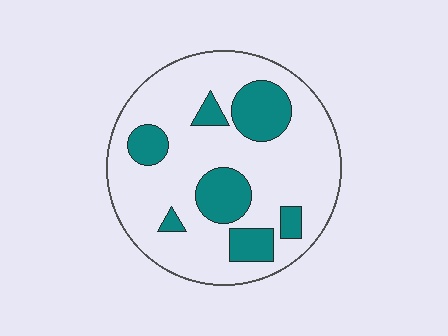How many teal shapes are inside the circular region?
7.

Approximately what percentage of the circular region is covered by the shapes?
Approximately 25%.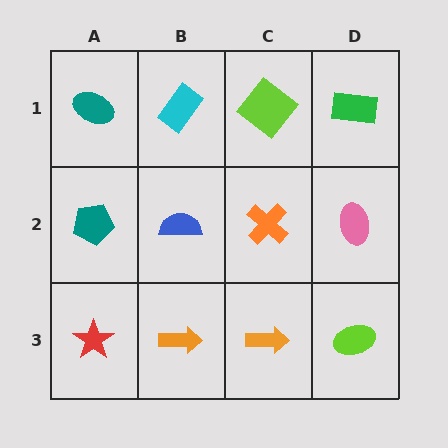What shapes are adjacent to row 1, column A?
A teal pentagon (row 2, column A), a cyan rectangle (row 1, column B).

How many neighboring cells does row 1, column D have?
2.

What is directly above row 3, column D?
A pink ellipse.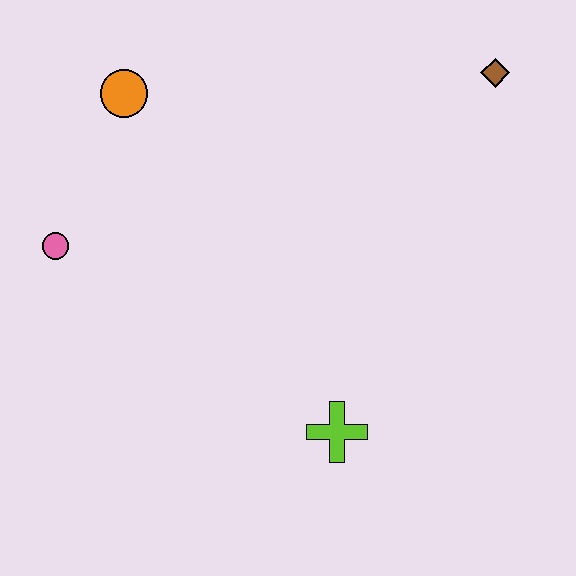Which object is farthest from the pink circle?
The brown diamond is farthest from the pink circle.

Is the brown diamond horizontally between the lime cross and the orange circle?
No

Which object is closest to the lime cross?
The pink circle is closest to the lime cross.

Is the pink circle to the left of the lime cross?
Yes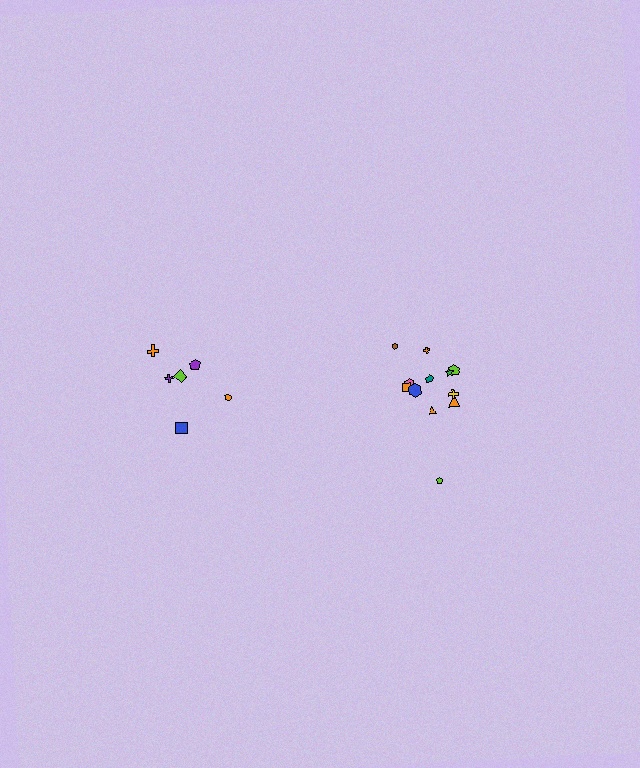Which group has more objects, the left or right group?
The right group.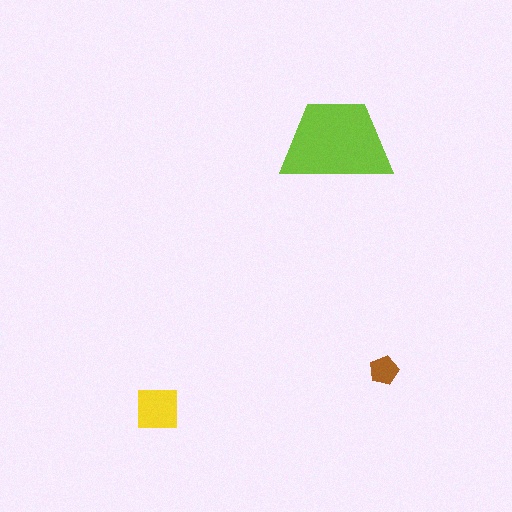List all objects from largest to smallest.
The lime trapezoid, the yellow square, the brown pentagon.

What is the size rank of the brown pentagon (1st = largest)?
3rd.